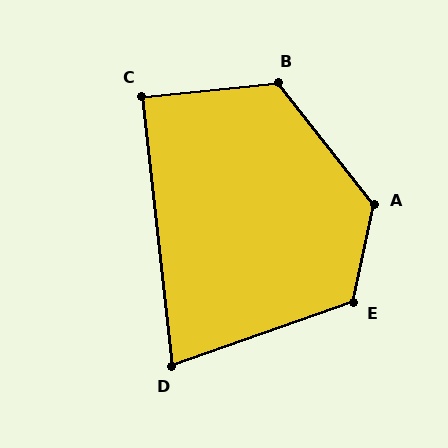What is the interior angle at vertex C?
Approximately 90 degrees (approximately right).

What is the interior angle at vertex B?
Approximately 122 degrees (obtuse).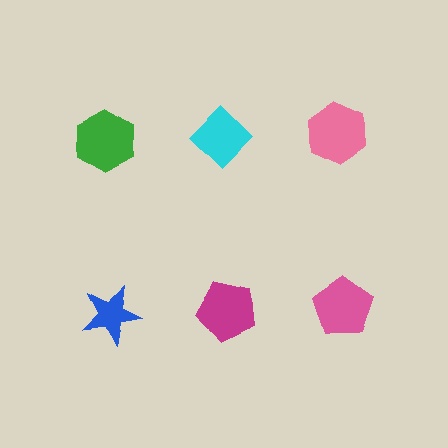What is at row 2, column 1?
A blue star.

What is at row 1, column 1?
A green hexagon.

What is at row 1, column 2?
A cyan diamond.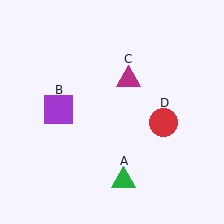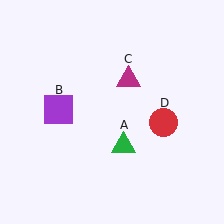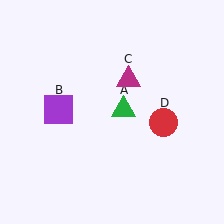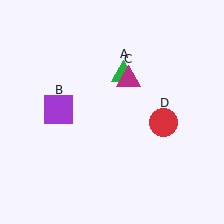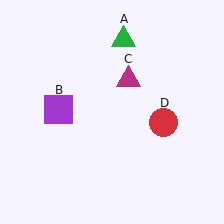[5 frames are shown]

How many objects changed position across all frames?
1 object changed position: green triangle (object A).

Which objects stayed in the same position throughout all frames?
Purple square (object B) and magenta triangle (object C) and red circle (object D) remained stationary.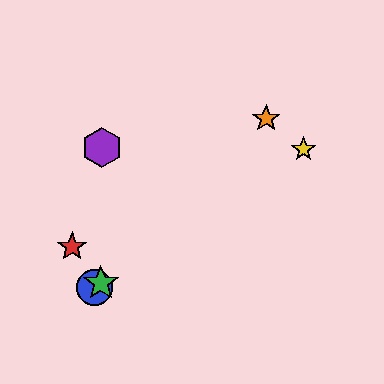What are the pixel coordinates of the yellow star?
The yellow star is at (303, 149).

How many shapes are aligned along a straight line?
3 shapes (the blue circle, the green star, the yellow star) are aligned along a straight line.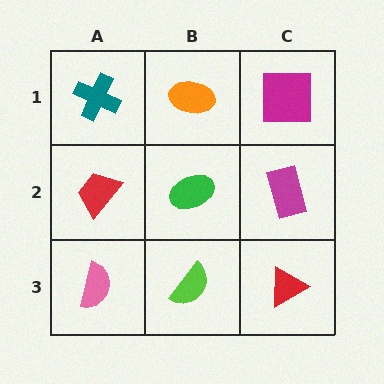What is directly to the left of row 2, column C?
A green ellipse.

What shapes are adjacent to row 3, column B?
A green ellipse (row 2, column B), a pink semicircle (row 3, column A), a red triangle (row 3, column C).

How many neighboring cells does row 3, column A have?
2.